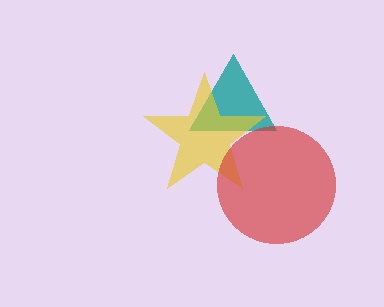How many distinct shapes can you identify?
There are 3 distinct shapes: a teal triangle, a yellow star, a red circle.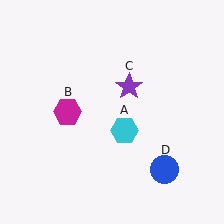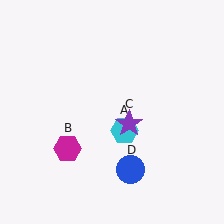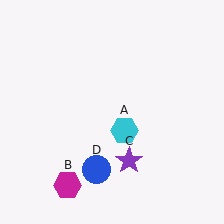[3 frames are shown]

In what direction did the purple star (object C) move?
The purple star (object C) moved down.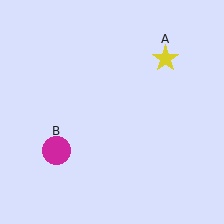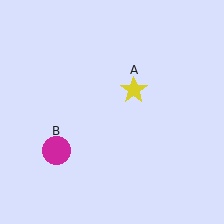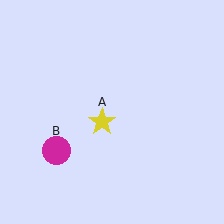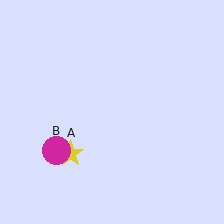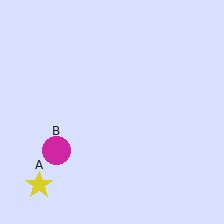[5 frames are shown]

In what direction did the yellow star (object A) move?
The yellow star (object A) moved down and to the left.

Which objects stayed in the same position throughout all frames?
Magenta circle (object B) remained stationary.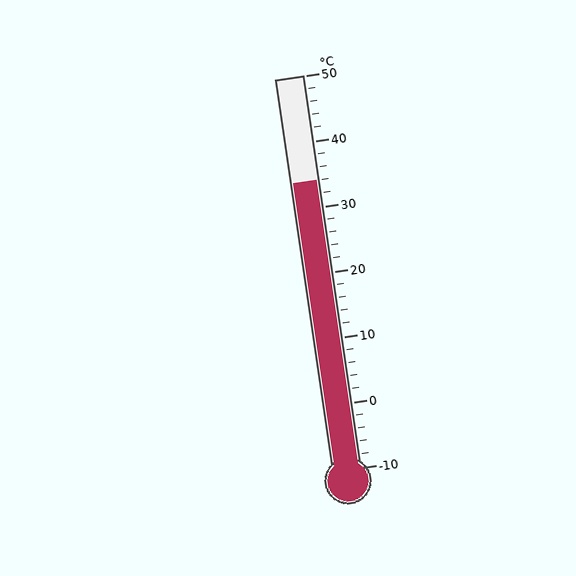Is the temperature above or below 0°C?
The temperature is above 0°C.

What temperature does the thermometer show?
The thermometer shows approximately 34°C.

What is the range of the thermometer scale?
The thermometer scale ranges from -10°C to 50°C.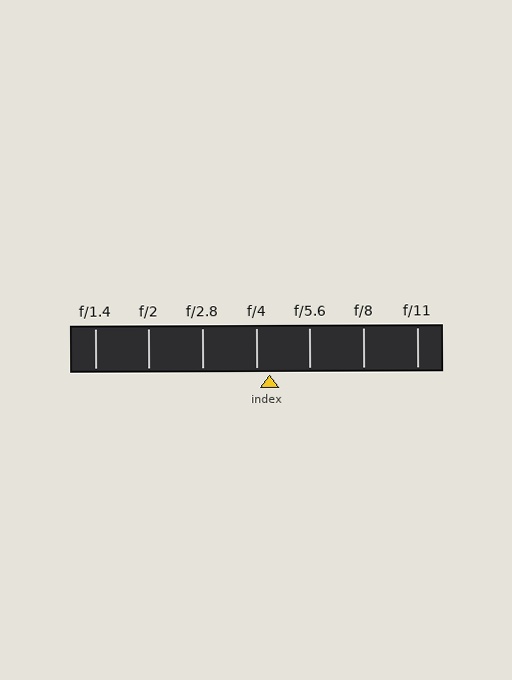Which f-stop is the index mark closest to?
The index mark is closest to f/4.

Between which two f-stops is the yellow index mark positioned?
The index mark is between f/4 and f/5.6.